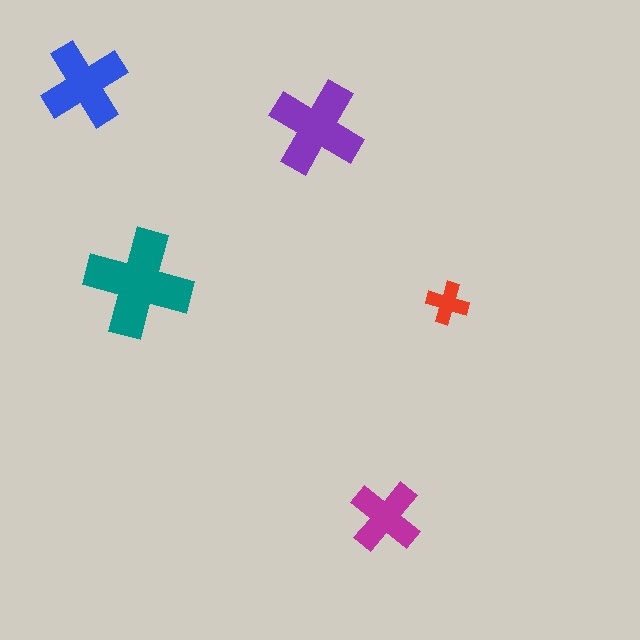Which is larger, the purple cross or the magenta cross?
The purple one.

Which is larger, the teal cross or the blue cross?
The teal one.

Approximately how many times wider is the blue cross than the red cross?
About 2 times wider.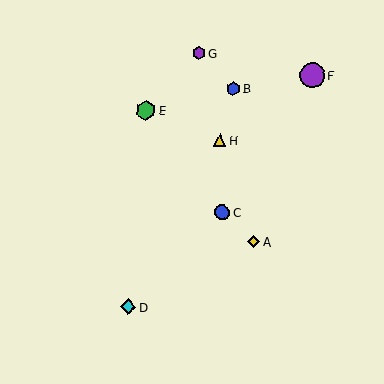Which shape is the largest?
The purple circle (labeled F) is the largest.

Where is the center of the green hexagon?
The center of the green hexagon is at (146, 110).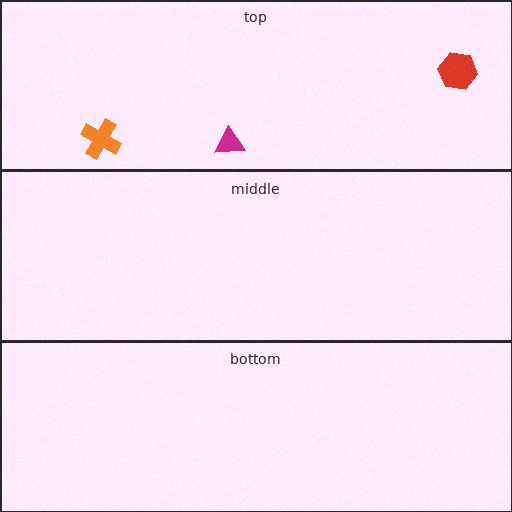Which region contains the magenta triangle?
The top region.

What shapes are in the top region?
The orange cross, the red hexagon, the magenta triangle.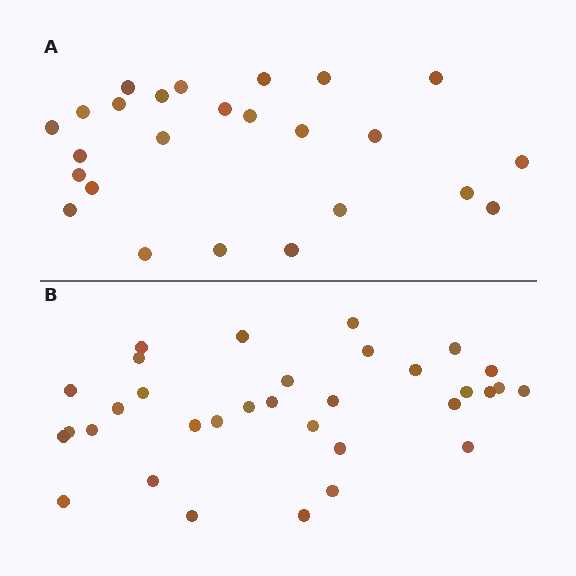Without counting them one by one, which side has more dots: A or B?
Region B (the bottom region) has more dots.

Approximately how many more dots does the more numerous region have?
Region B has roughly 8 or so more dots than region A.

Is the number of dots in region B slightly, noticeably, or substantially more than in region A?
Region B has noticeably more, but not dramatically so. The ratio is roughly 1.3 to 1.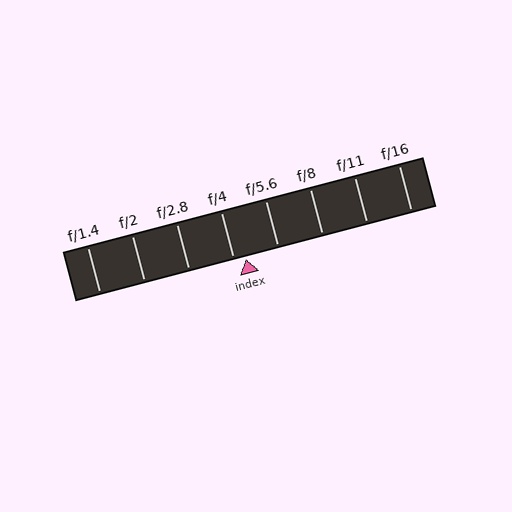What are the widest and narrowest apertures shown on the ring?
The widest aperture shown is f/1.4 and the narrowest is f/16.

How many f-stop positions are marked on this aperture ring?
There are 8 f-stop positions marked.